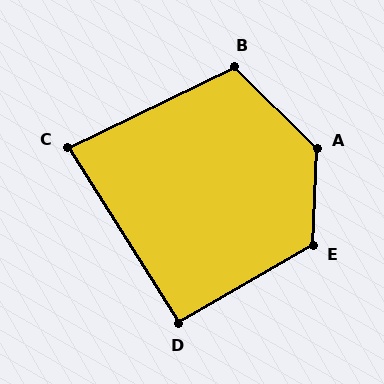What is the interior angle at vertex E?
Approximately 123 degrees (obtuse).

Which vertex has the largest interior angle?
A, at approximately 132 degrees.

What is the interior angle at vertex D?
Approximately 92 degrees (approximately right).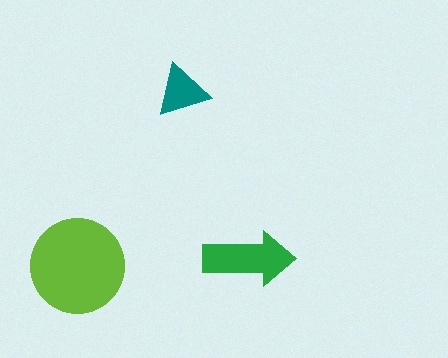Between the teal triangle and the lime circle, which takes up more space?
The lime circle.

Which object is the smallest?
The teal triangle.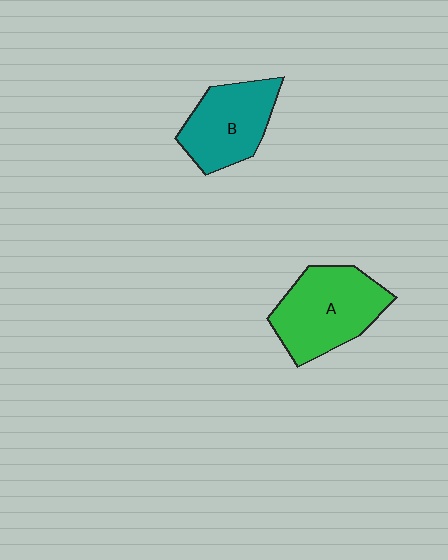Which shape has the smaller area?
Shape B (teal).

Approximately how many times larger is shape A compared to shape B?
Approximately 1.2 times.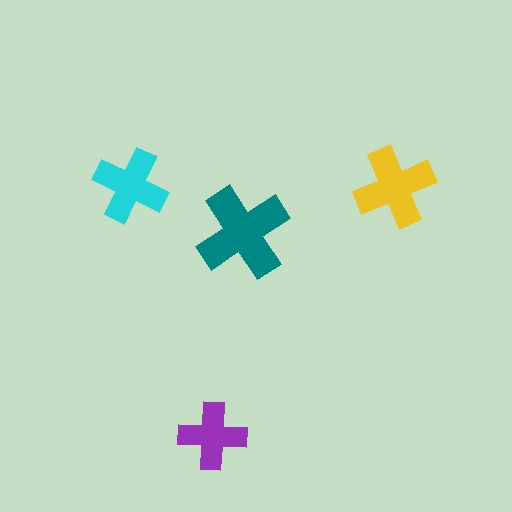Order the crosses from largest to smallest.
the teal one, the yellow one, the cyan one, the purple one.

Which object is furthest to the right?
The yellow cross is rightmost.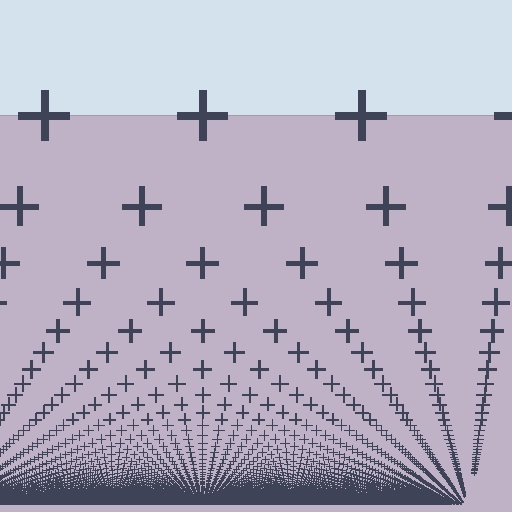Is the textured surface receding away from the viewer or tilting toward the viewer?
The surface appears to tilt toward the viewer. Texture elements get larger and sparser toward the top.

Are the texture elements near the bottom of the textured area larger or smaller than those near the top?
Smaller. The gradient is inverted — elements near the bottom are smaller and denser.